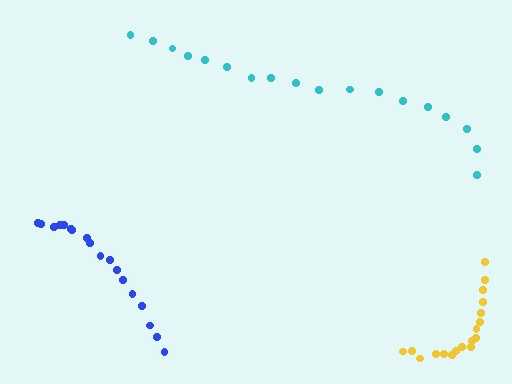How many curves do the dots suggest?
There are 3 distinct paths.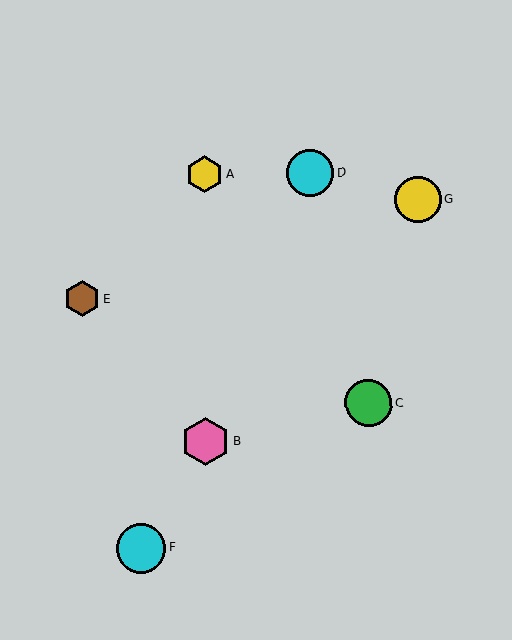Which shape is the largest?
The cyan circle (labeled F) is the largest.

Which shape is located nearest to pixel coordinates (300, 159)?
The cyan circle (labeled D) at (310, 173) is nearest to that location.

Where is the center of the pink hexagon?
The center of the pink hexagon is at (205, 442).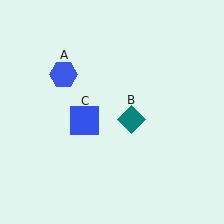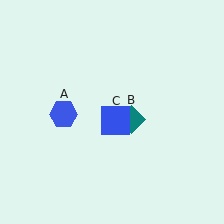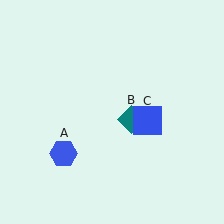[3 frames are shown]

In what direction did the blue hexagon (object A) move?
The blue hexagon (object A) moved down.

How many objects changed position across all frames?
2 objects changed position: blue hexagon (object A), blue square (object C).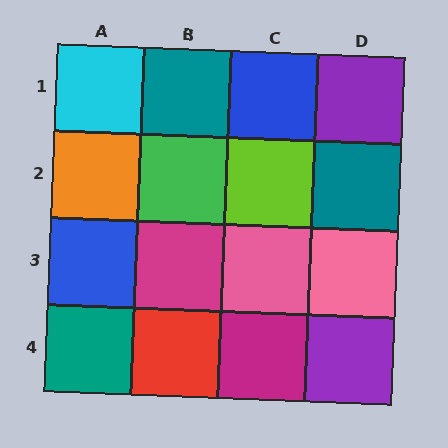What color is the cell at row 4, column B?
Red.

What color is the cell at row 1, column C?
Blue.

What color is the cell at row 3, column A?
Blue.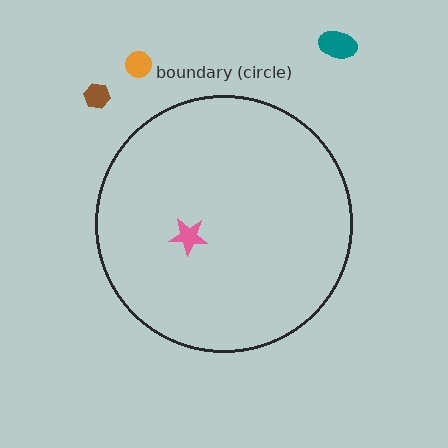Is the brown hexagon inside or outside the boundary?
Outside.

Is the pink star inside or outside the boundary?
Inside.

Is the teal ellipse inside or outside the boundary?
Outside.